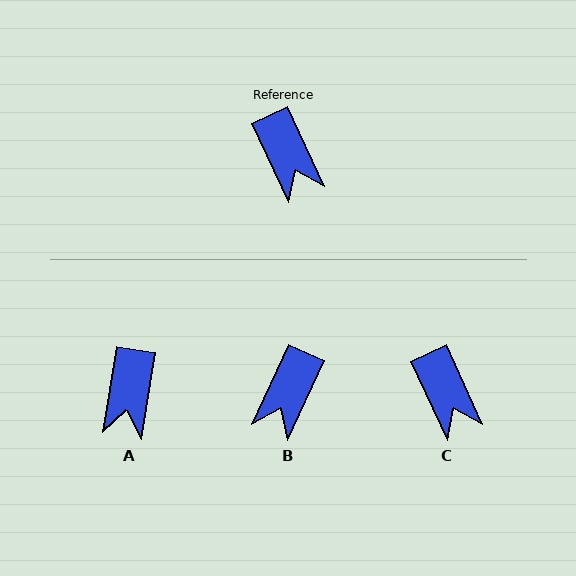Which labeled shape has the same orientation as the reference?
C.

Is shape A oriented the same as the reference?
No, it is off by about 34 degrees.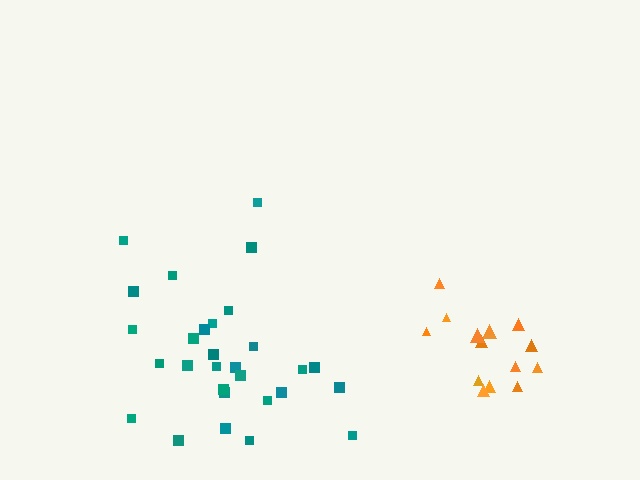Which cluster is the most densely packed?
Orange.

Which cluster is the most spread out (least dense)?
Teal.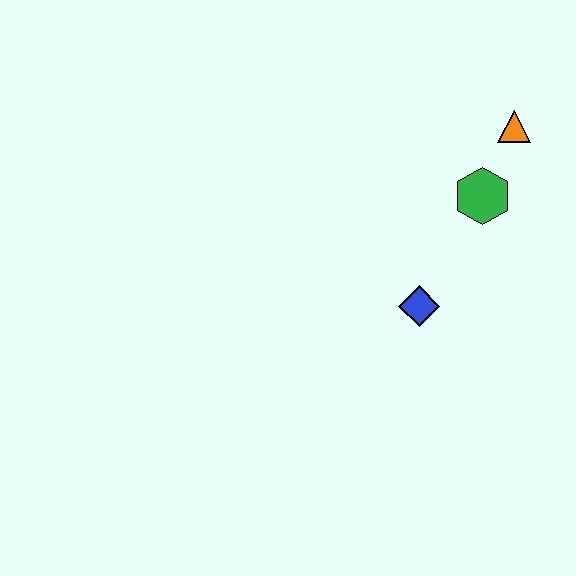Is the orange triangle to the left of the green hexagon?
No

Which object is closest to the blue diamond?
The green hexagon is closest to the blue diamond.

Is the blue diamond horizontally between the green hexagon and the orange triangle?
No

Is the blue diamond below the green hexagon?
Yes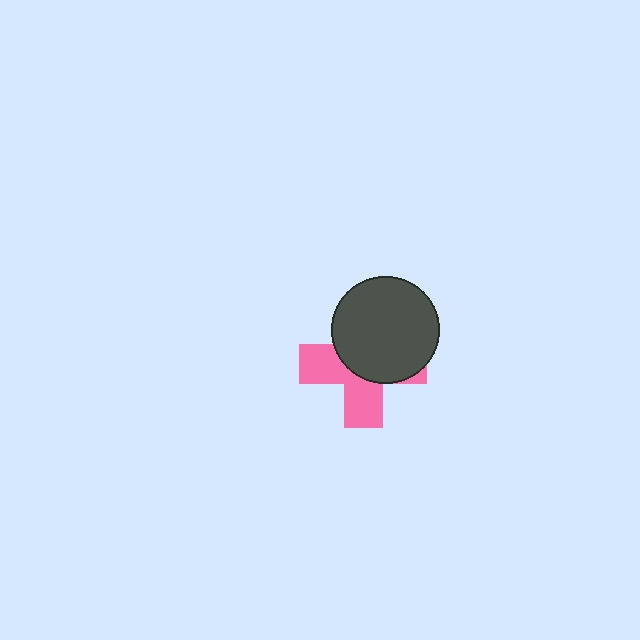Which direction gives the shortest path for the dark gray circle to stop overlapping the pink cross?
Moving toward the upper-right gives the shortest separation.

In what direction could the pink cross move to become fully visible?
The pink cross could move toward the lower-left. That would shift it out from behind the dark gray circle entirely.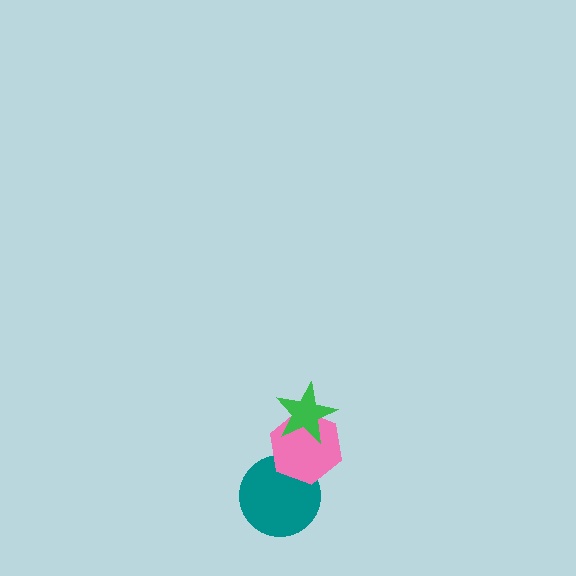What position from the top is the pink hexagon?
The pink hexagon is 2nd from the top.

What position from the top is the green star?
The green star is 1st from the top.